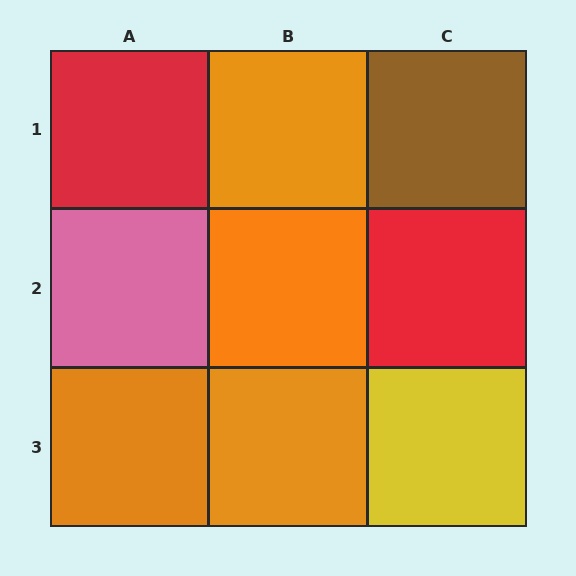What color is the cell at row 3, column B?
Orange.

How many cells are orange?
4 cells are orange.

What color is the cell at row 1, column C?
Brown.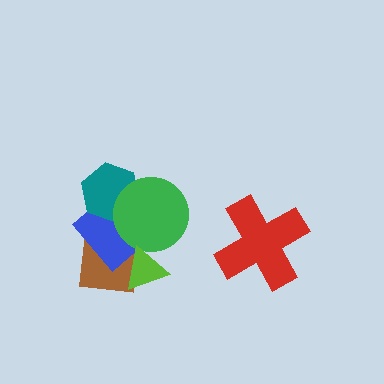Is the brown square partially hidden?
Yes, it is partially covered by another shape.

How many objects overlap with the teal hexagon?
2 objects overlap with the teal hexagon.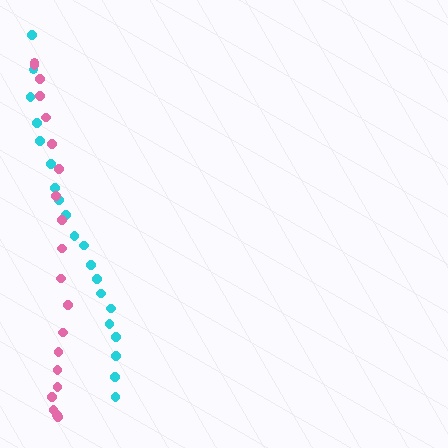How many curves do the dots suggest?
There are 2 distinct paths.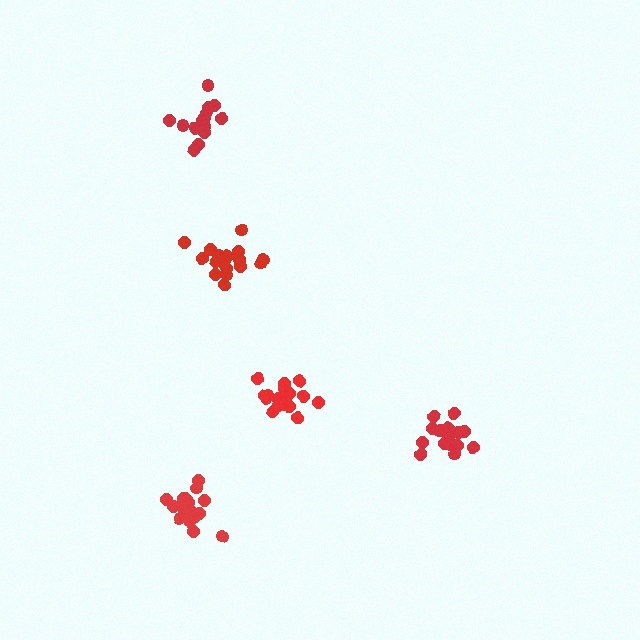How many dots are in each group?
Group 1: 17 dots, Group 2: 20 dots, Group 3: 17 dots, Group 4: 16 dots, Group 5: 20 dots (90 total).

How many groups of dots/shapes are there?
There are 5 groups.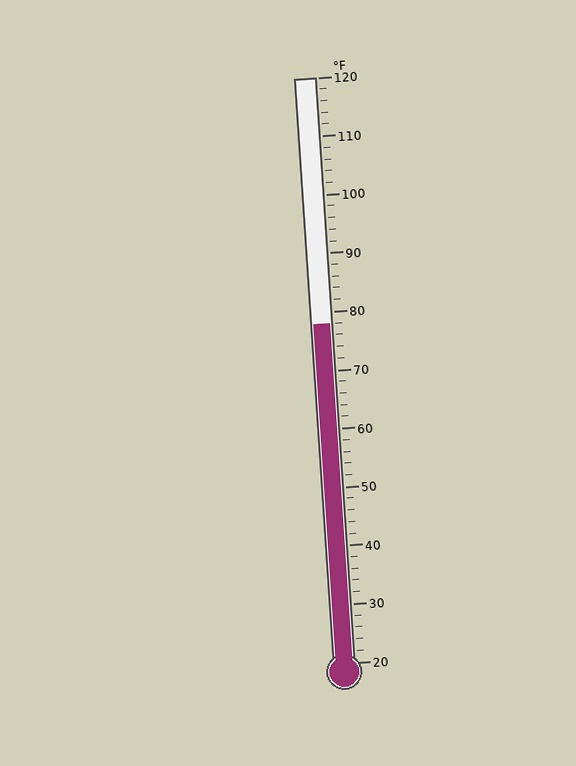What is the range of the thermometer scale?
The thermometer scale ranges from 20°F to 120°F.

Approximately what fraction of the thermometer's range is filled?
The thermometer is filled to approximately 60% of its range.